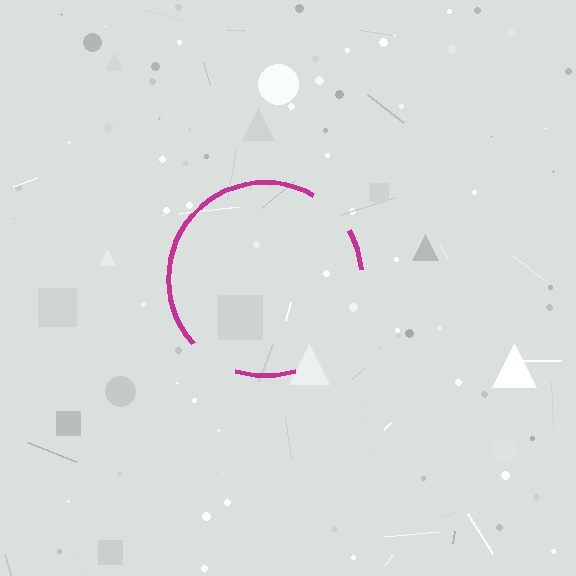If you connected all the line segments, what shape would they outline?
They would outline a circle.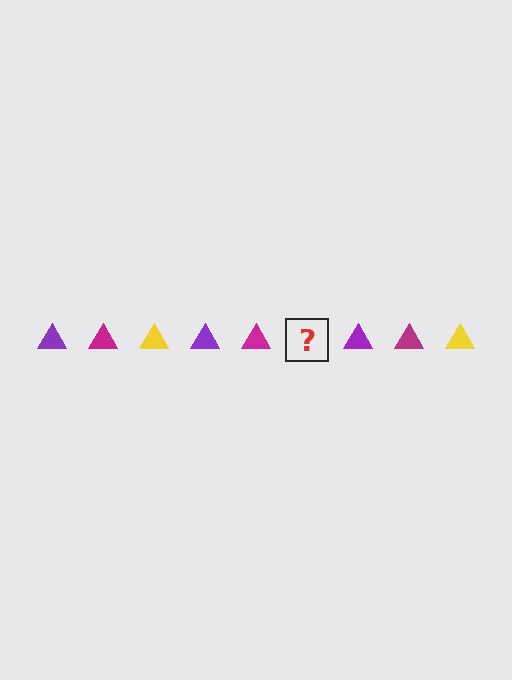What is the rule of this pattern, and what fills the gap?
The rule is that the pattern cycles through purple, magenta, yellow triangles. The gap should be filled with a yellow triangle.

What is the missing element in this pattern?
The missing element is a yellow triangle.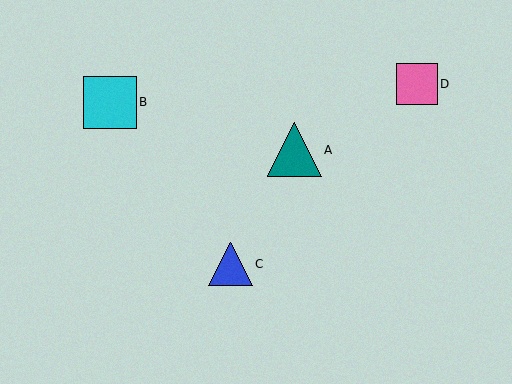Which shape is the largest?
The teal triangle (labeled A) is the largest.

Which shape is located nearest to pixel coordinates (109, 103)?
The cyan square (labeled B) at (110, 102) is nearest to that location.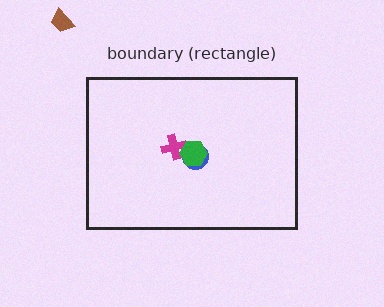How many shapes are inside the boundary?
3 inside, 1 outside.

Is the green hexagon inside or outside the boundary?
Inside.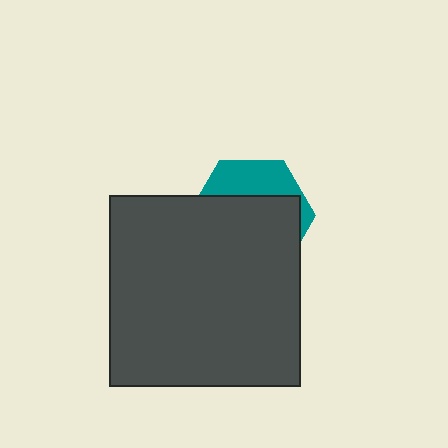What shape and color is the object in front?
The object in front is a dark gray square.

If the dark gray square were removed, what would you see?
You would see the complete teal hexagon.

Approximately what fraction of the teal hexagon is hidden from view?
Roughly 69% of the teal hexagon is hidden behind the dark gray square.